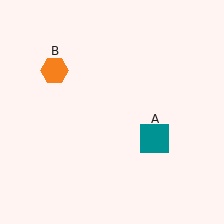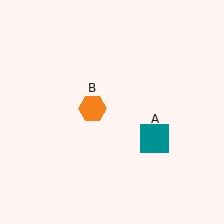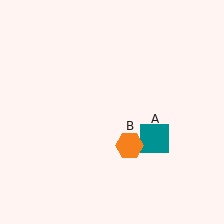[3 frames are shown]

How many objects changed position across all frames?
1 object changed position: orange hexagon (object B).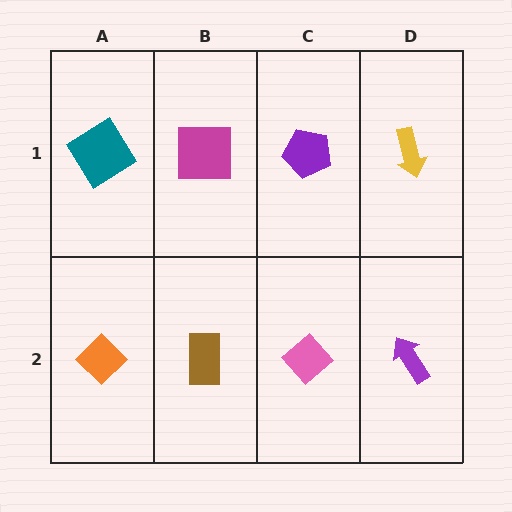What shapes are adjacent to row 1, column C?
A pink diamond (row 2, column C), a magenta square (row 1, column B), a yellow arrow (row 1, column D).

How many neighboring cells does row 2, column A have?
2.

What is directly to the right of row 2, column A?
A brown rectangle.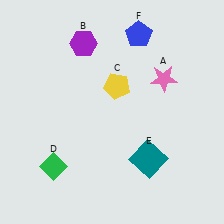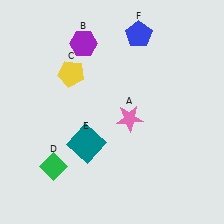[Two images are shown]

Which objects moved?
The objects that moved are: the pink star (A), the yellow pentagon (C), the teal square (E).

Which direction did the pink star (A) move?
The pink star (A) moved down.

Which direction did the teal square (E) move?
The teal square (E) moved left.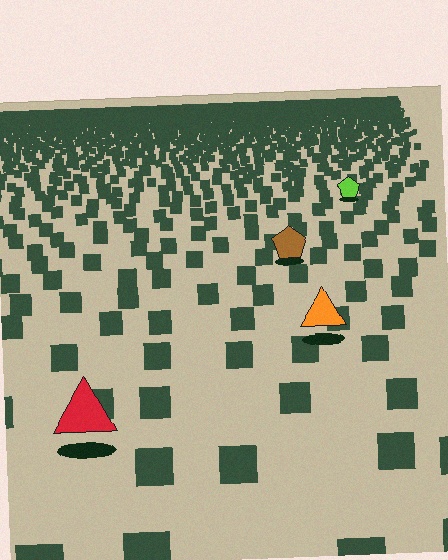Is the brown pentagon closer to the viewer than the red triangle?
No. The red triangle is closer — you can tell from the texture gradient: the ground texture is coarser near it.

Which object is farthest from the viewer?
The lime pentagon is farthest from the viewer. It appears smaller and the ground texture around it is denser.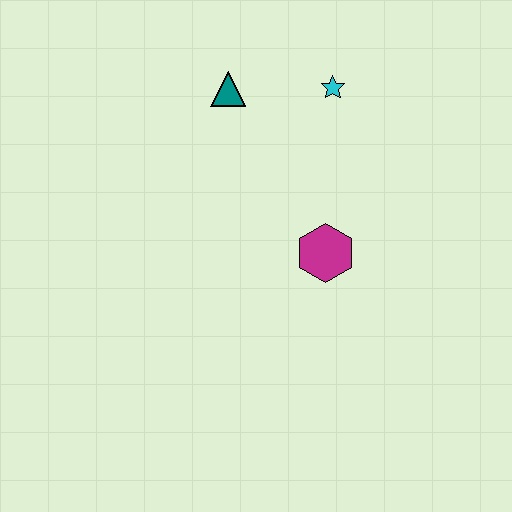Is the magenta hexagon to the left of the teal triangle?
No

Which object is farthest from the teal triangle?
The magenta hexagon is farthest from the teal triangle.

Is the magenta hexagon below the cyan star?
Yes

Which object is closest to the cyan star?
The teal triangle is closest to the cyan star.